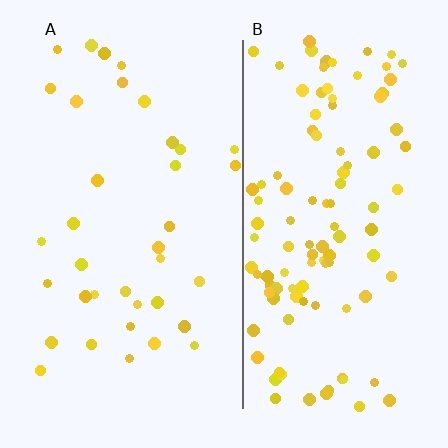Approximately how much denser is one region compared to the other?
Approximately 3.0× — region B over region A.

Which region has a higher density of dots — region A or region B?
B (the right).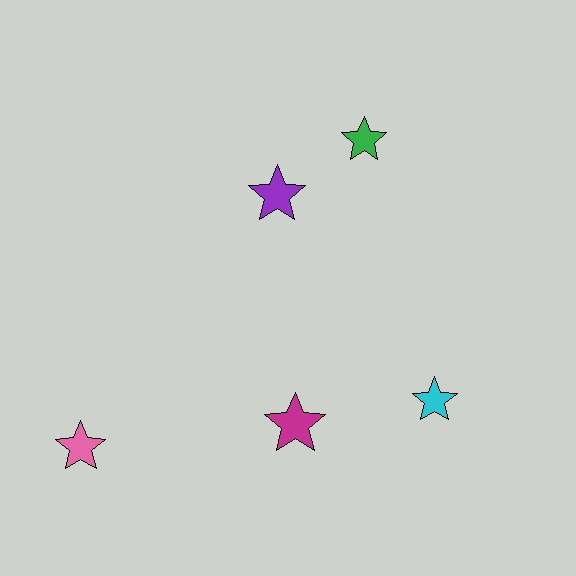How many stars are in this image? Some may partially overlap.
There are 5 stars.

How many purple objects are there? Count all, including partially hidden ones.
There is 1 purple object.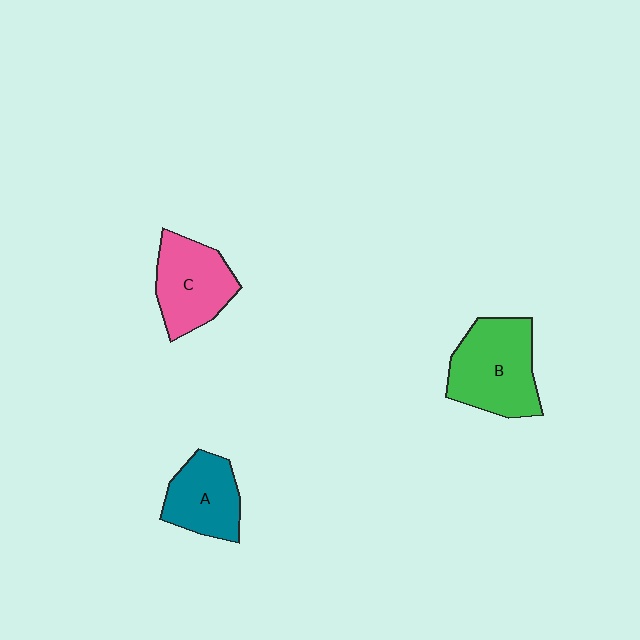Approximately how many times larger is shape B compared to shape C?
Approximately 1.2 times.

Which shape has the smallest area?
Shape A (teal).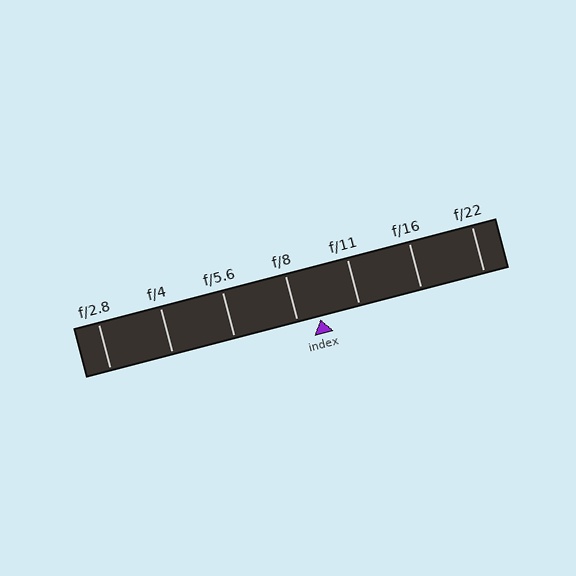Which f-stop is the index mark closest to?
The index mark is closest to f/8.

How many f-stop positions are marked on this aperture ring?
There are 7 f-stop positions marked.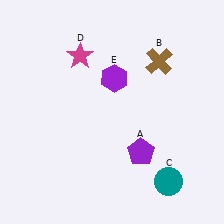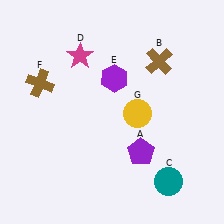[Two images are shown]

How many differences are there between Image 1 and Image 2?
There are 2 differences between the two images.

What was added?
A brown cross (F), a yellow circle (G) were added in Image 2.